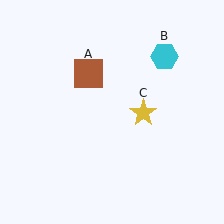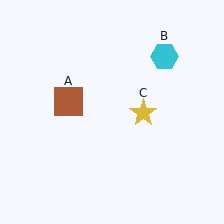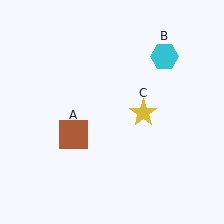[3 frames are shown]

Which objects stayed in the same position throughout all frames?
Cyan hexagon (object B) and yellow star (object C) remained stationary.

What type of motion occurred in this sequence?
The brown square (object A) rotated counterclockwise around the center of the scene.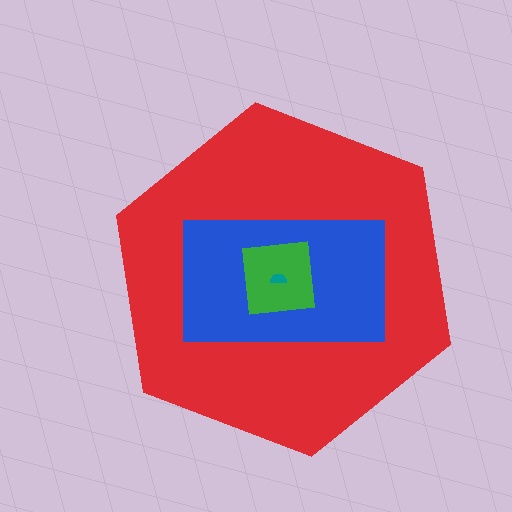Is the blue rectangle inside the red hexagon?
Yes.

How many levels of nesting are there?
4.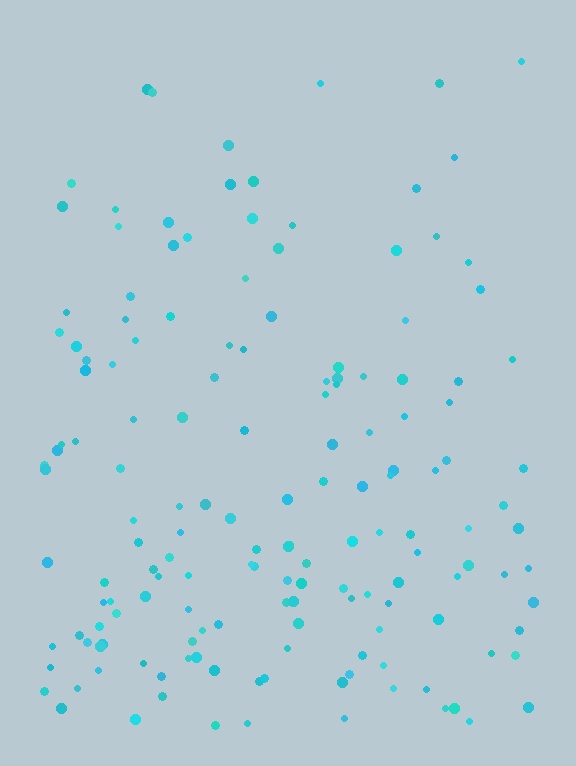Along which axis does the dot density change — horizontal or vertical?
Vertical.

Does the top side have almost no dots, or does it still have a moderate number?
Still a moderate number, just noticeably fewer than the bottom.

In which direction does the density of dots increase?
From top to bottom, with the bottom side densest.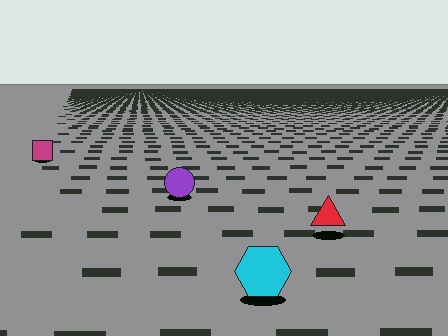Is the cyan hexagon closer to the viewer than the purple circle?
Yes. The cyan hexagon is closer — you can tell from the texture gradient: the ground texture is coarser near it.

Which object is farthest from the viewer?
The magenta square is farthest from the viewer. It appears smaller and the ground texture around it is denser.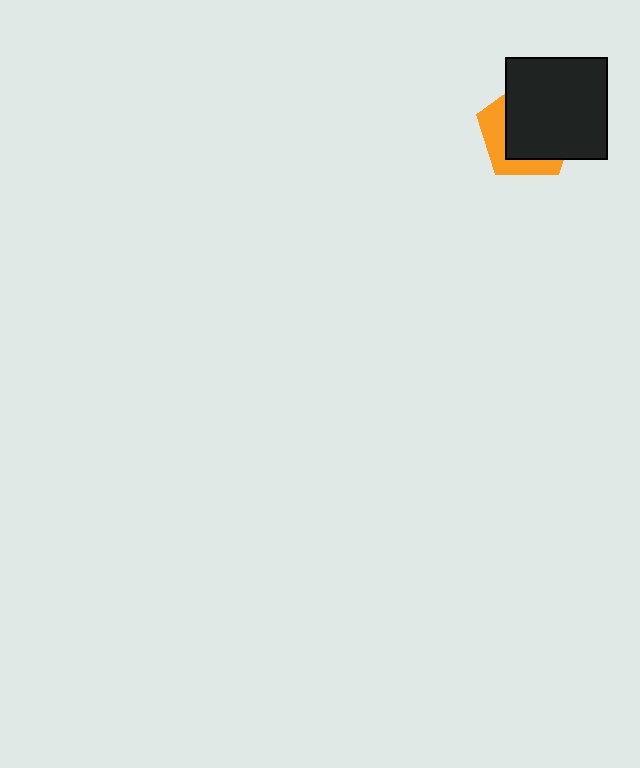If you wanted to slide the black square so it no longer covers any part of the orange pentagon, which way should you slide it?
Slide it toward the upper-right — that is the most direct way to separate the two shapes.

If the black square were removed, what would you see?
You would see the complete orange pentagon.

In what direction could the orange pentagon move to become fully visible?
The orange pentagon could move toward the lower-left. That would shift it out from behind the black square entirely.